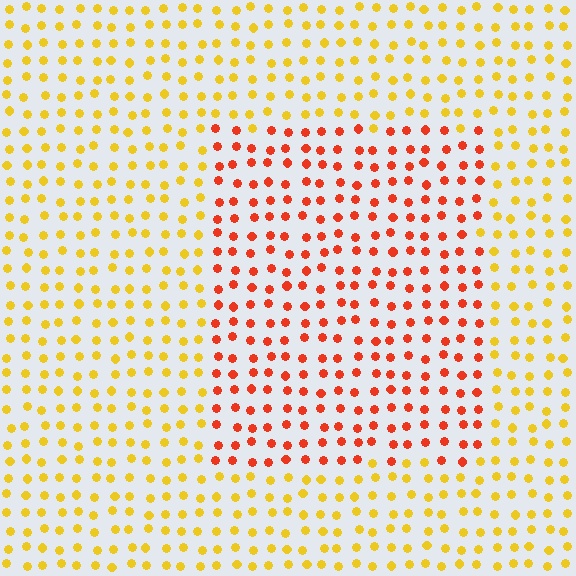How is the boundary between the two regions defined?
The boundary is defined purely by a slight shift in hue (about 43 degrees). Spacing, size, and orientation are identical on both sides.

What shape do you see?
I see a rectangle.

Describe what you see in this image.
The image is filled with small yellow elements in a uniform arrangement. A rectangle-shaped region is visible where the elements are tinted to a slightly different hue, forming a subtle color boundary.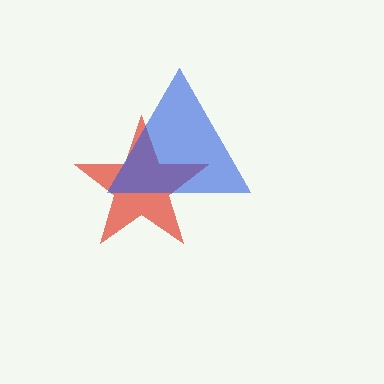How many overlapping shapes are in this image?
There are 2 overlapping shapes in the image.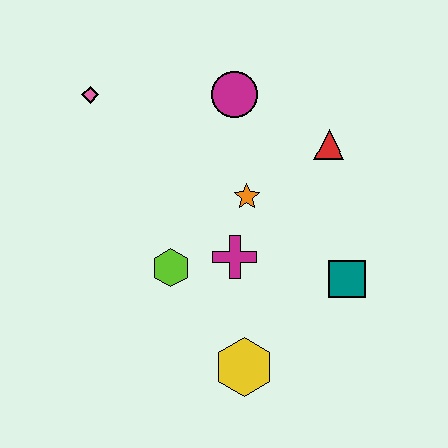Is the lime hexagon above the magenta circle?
No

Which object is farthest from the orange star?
The pink diamond is farthest from the orange star.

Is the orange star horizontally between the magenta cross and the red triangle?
Yes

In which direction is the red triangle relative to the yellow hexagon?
The red triangle is above the yellow hexagon.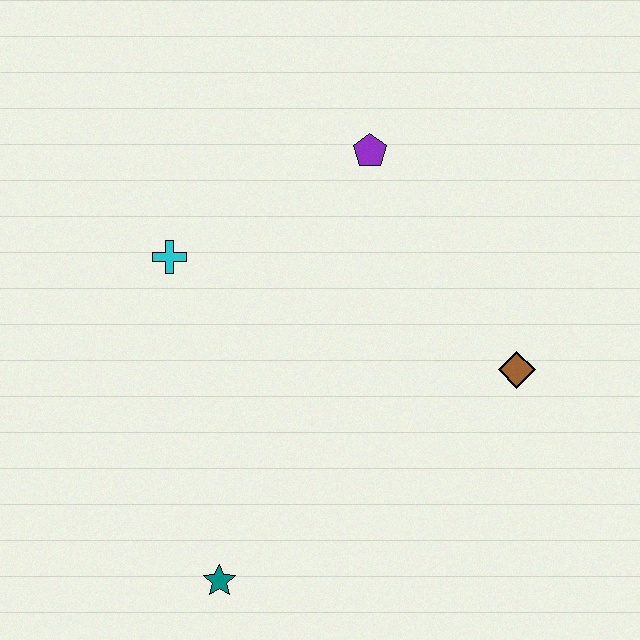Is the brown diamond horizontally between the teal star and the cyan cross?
No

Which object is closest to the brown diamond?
The purple pentagon is closest to the brown diamond.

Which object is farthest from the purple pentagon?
The teal star is farthest from the purple pentagon.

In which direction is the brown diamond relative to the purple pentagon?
The brown diamond is below the purple pentagon.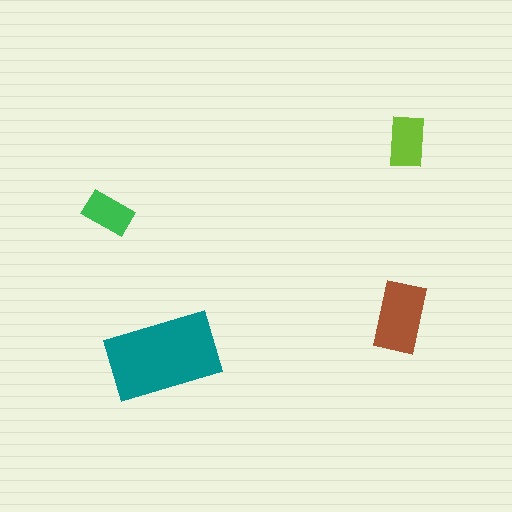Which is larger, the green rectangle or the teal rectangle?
The teal one.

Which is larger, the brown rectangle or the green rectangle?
The brown one.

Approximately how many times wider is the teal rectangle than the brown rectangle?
About 1.5 times wider.